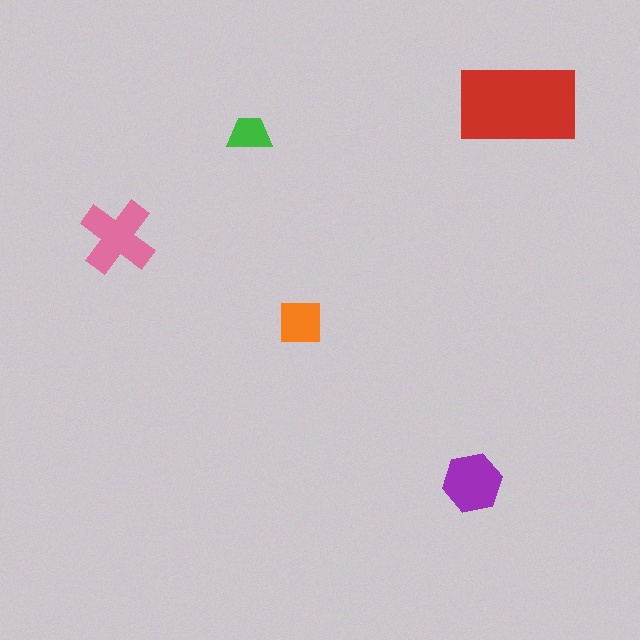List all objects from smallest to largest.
The green trapezoid, the orange square, the purple hexagon, the pink cross, the red rectangle.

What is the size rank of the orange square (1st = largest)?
4th.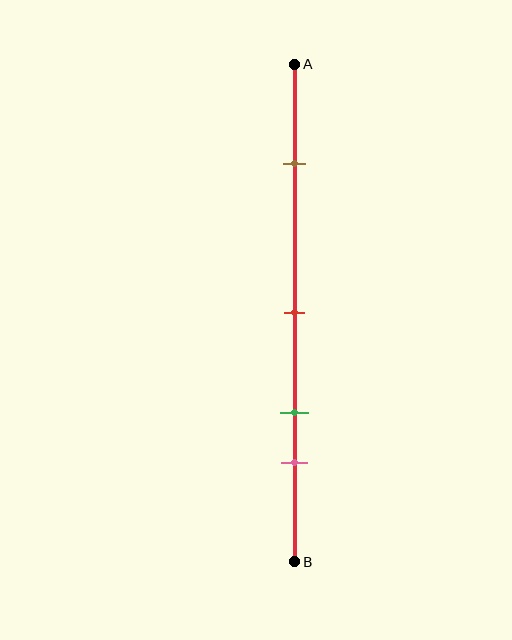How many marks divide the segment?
There are 4 marks dividing the segment.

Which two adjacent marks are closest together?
The green and pink marks are the closest adjacent pair.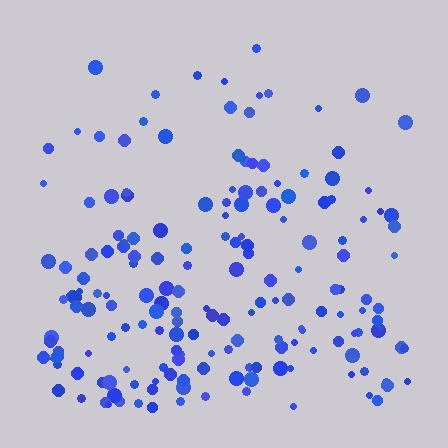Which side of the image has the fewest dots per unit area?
The top.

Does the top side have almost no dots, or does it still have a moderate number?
Still a moderate number, just noticeably fewer than the bottom.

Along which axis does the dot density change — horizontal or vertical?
Vertical.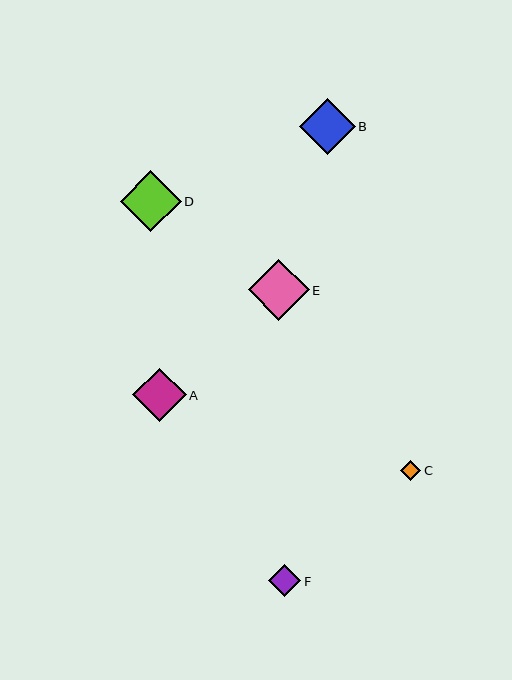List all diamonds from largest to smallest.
From largest to smallest: D, E, B, A, F, C.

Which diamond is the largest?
Diamond D is the largest with a size of approximately 61 pixels.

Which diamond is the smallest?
Diamond C is the smallest with a size of approximately 21 pixels.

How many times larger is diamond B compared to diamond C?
Diamond B is approximately 2.7 times the size of diamond C.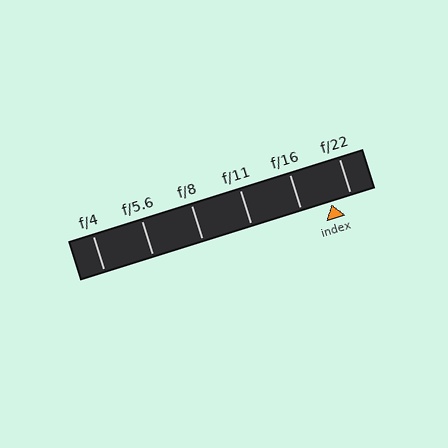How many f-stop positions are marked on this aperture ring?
There are 6 f-stop positions marked.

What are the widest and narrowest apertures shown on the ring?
The widest aperture shown is f/4 and the narrowest is f/22.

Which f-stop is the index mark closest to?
The index mark is closest to f/22.